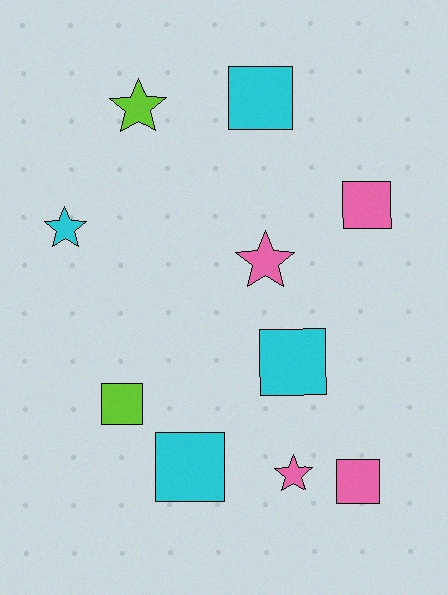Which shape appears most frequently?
Square, with 6 objects.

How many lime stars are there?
There is 1 lime star.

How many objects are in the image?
There are 10 objects.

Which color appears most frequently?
Pink, with 4 objects.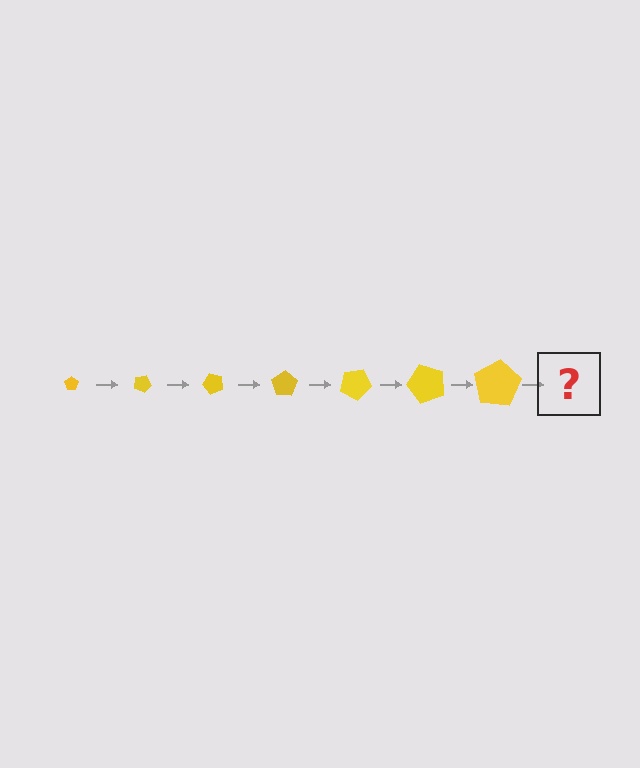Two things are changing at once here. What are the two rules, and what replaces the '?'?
The two rules are that the pentagon grows larger each step and it rotates 25 degrees each step. The '?' should be a pentagon, larger than the previous one and rotated 175 degrees from the start.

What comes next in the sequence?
The next element should be a pentagon, larger than the previous one and rotated 175 degrees from the start.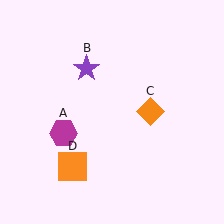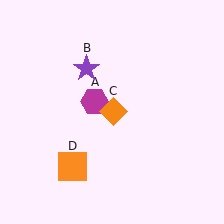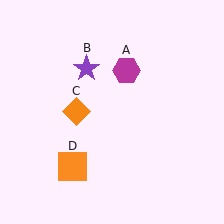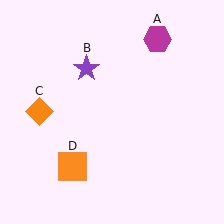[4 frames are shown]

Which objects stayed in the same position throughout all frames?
Purple star (object B) and orange square (object D) remained stationary.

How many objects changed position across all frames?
2 objects changed position: magenta hexagon (object A), orange diamond (object C).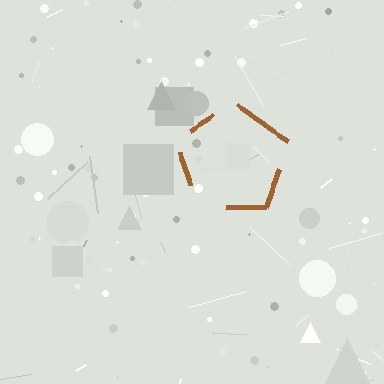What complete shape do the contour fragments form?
The contour fragments form a pentagon.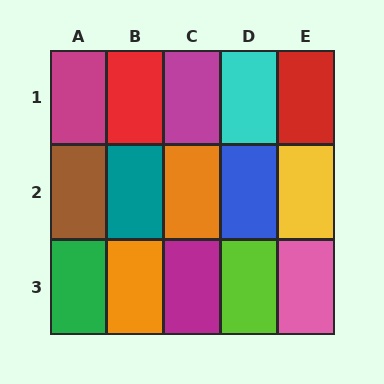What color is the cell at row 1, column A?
Magenta.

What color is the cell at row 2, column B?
Teal.